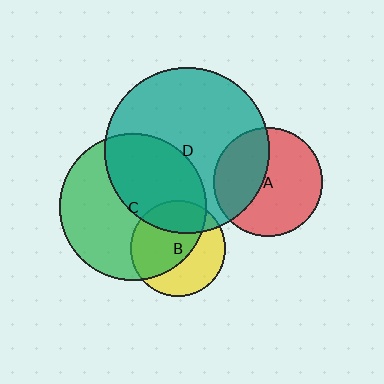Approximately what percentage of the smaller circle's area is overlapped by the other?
Approximately 40%.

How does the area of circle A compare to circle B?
Approximately 1.3 times.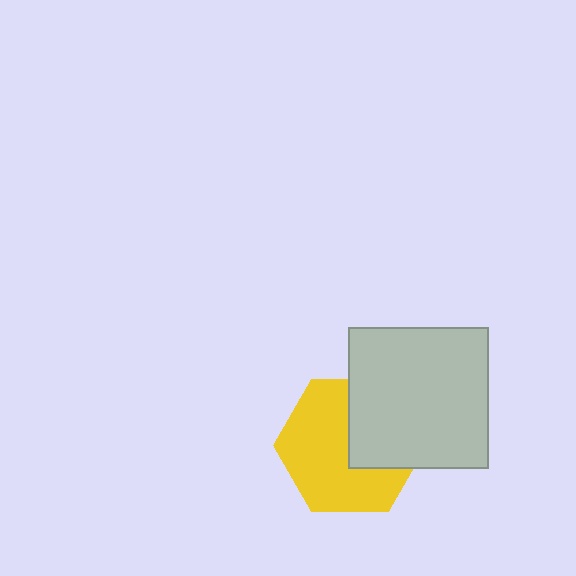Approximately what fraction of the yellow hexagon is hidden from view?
Roughly 37% of the yellow hexagon is hidden behind the light gray square.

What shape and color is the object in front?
The object in front is a light gray square.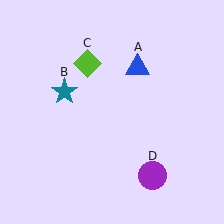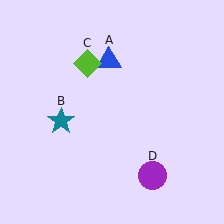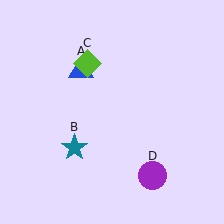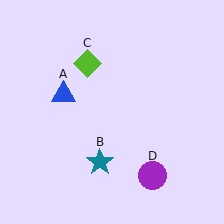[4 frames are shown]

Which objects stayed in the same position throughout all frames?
Lime diamond (object C) and purple circle (object D) remained stationary.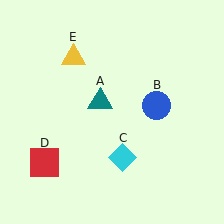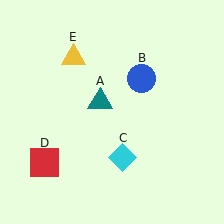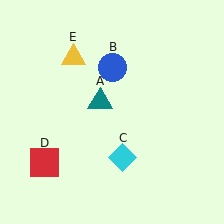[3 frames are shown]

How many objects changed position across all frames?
1 object changed position: blue circle (object B).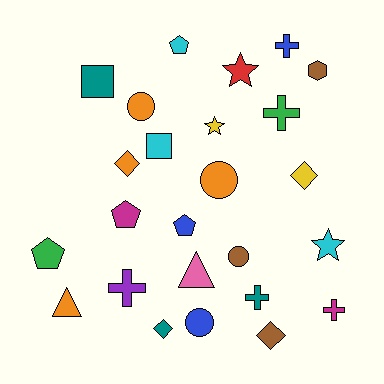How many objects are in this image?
There are 25 objects.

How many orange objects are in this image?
There are 4 orange objects.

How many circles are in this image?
There are 4 circles.